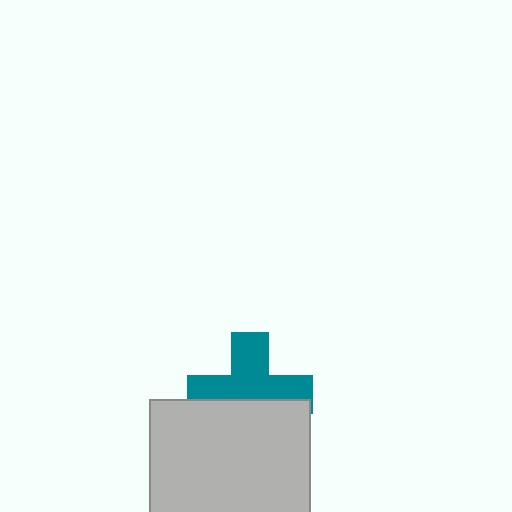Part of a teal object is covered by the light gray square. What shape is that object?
It is a cross.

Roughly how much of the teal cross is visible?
About half of it is visible (roughly 58%).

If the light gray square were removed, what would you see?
You would see the complete teal cross.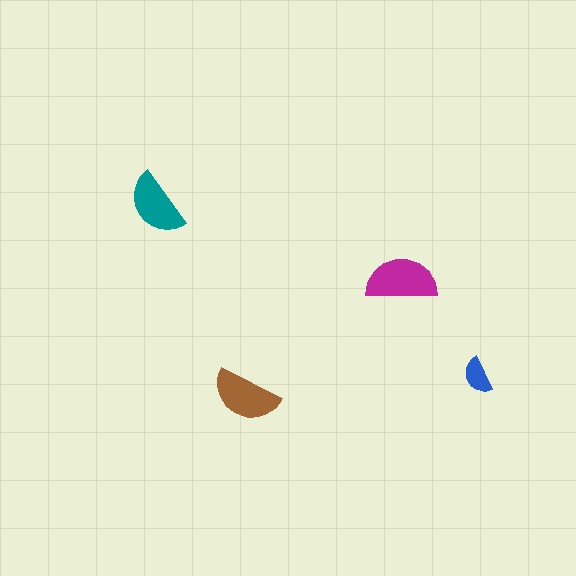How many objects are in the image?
There are 4 objects in the image.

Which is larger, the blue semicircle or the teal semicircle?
The teal one.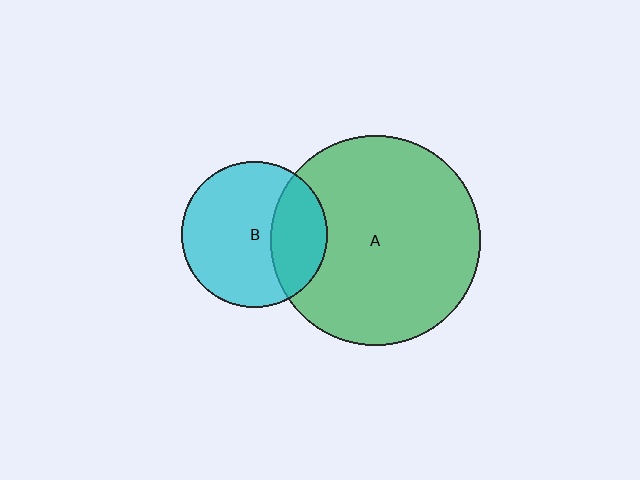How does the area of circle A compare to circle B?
Approximately 2.1 times.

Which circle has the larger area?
Circle A (green).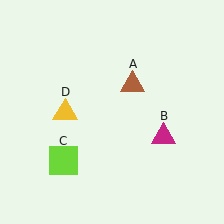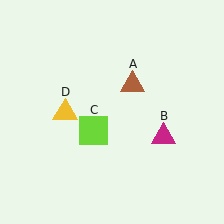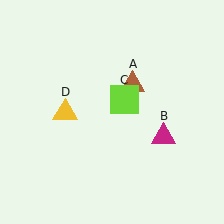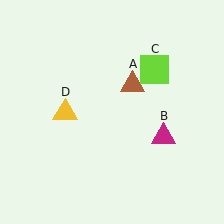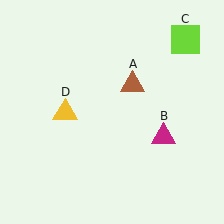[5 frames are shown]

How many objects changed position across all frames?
1 object changed position: lime square (object C).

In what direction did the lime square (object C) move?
The lime square (object C) moved up and to the right.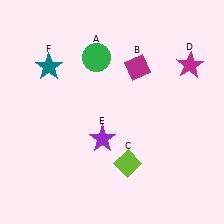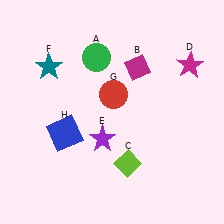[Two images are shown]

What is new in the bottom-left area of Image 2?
A blue square (H) was added in the bottom-left area of Image 2.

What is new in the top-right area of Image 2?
A red circle (G) was added in the top-right area of Image 2.